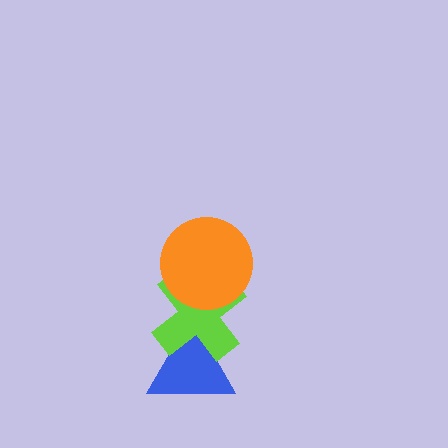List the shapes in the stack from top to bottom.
From top to bottom: the orange circle, the lime cross, the blue triangle.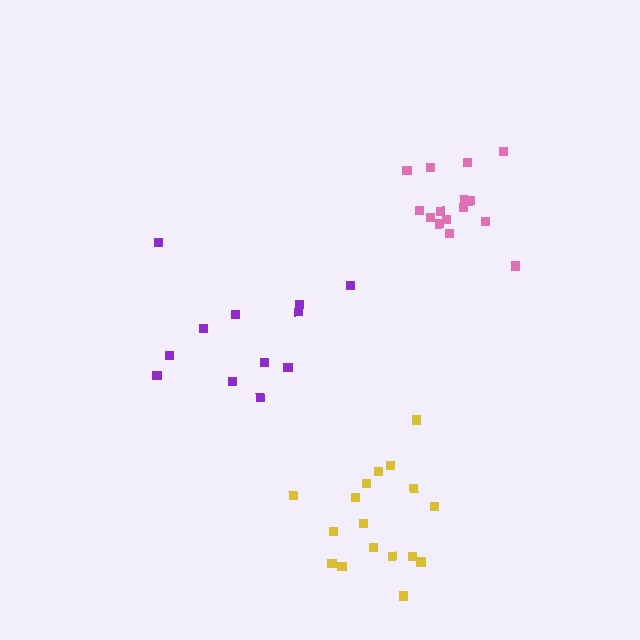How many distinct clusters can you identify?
There are 3 distinct clusters.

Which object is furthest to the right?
The pink cluster is rightmost.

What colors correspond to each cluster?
The clusters are colored: pink, purple, yellow.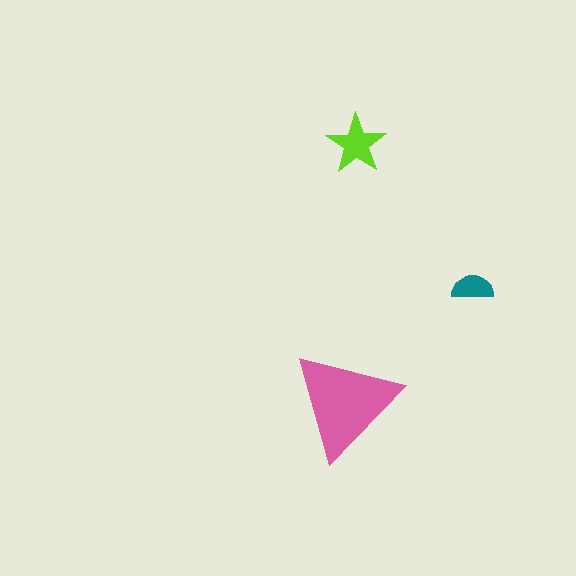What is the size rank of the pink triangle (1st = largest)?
1st.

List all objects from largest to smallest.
The pink triangle, the lime star, the teal semicircle.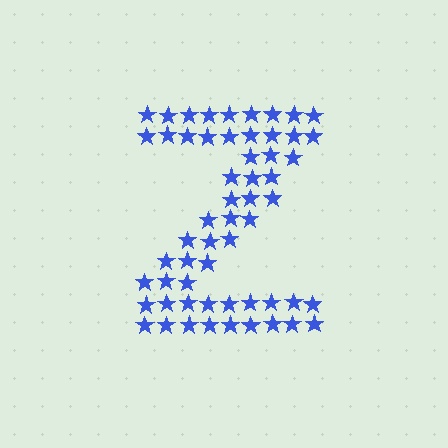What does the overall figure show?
The overall figure shows the letter Z.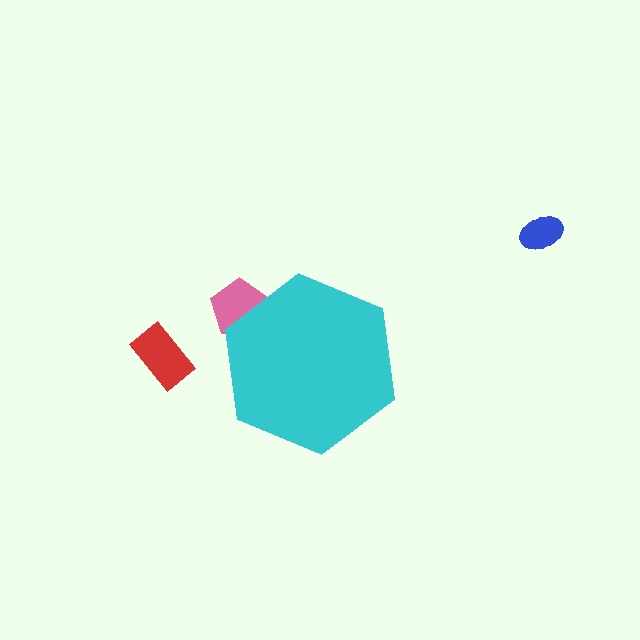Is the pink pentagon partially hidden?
Yes, the pink pentagon is partially hidden behind the cyan hexagon.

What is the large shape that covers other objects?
A cyan hexagon.